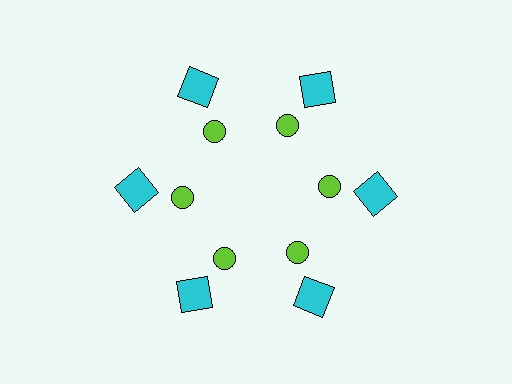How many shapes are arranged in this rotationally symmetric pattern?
There are 12 shapes, arranged in 6 groups of 2.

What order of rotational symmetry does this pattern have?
This pattern has 6-fold rotational symmetry.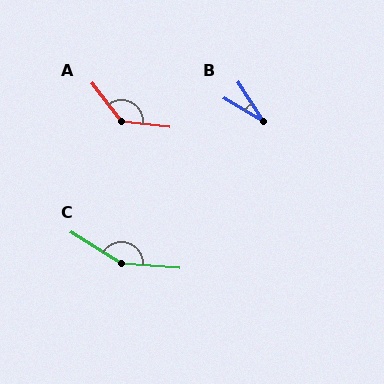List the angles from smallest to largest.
B (27°), A (134°), C (152°).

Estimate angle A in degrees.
Approximately 134 degrees.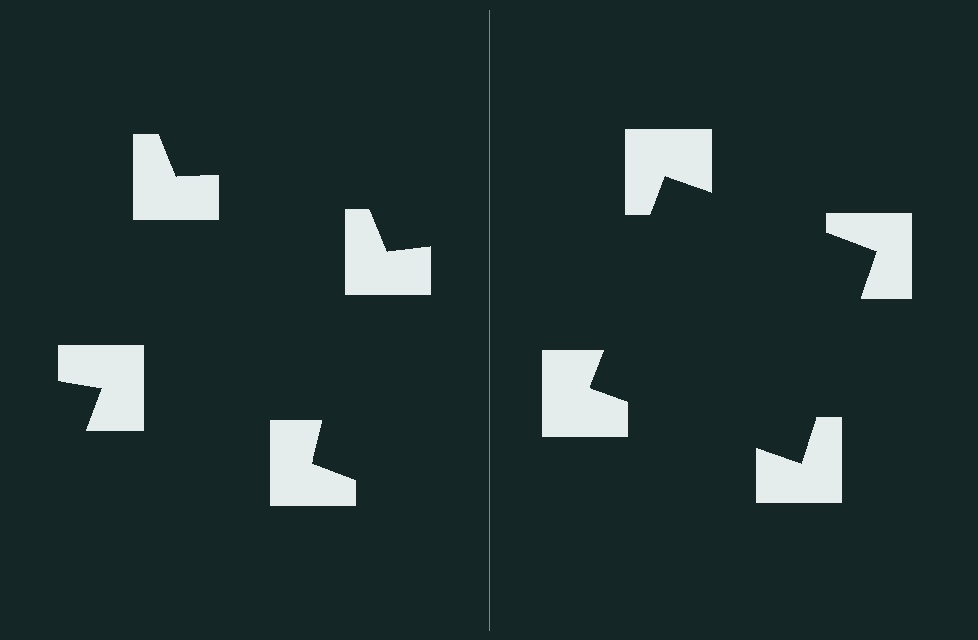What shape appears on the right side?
An illusory square.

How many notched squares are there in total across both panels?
8 — 4 on each side.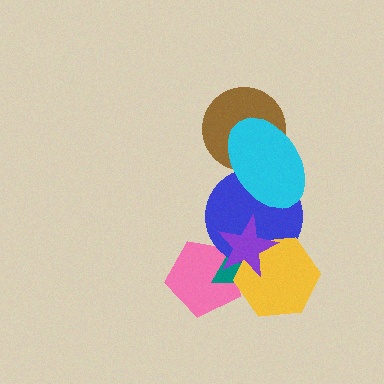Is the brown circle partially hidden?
Yes, it is partially covered by another shape.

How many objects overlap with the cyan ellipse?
2 objects overlap with the cyan ellipse.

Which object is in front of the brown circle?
The cyan ellipse is in front of the brown circle.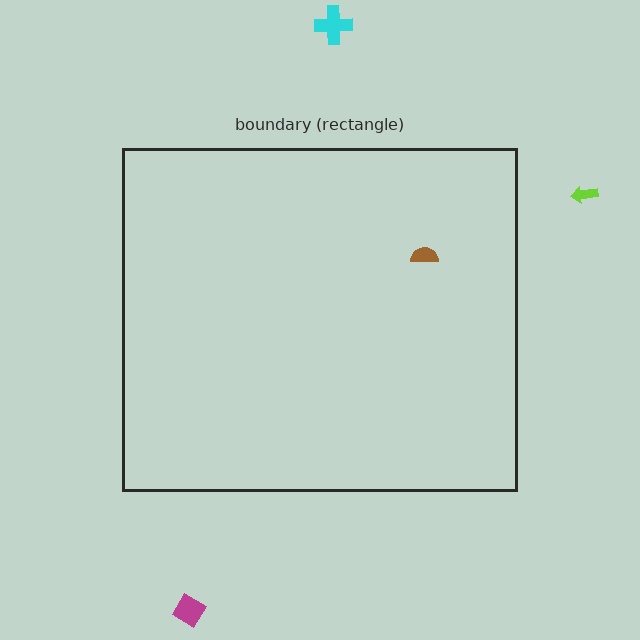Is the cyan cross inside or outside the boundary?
Outside.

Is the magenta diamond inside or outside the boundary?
Outside.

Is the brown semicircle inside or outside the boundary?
Inside.